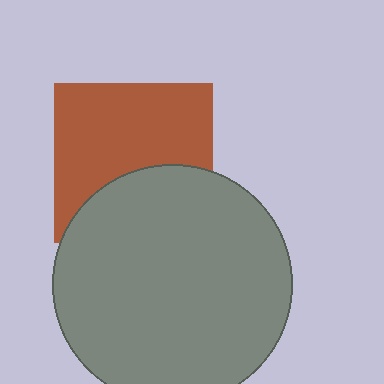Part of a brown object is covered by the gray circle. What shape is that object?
It is a square.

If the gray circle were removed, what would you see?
You would see the complete brown square.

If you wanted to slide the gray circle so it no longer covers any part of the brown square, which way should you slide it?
Slide it down — that is the most direct way to separate the two shapes.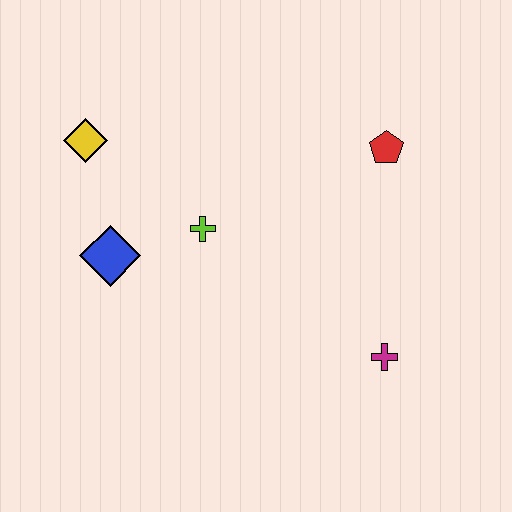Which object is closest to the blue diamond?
The lime cross is closest to the blue diamond.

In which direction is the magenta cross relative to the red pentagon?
The magenta cross is below the red pentagon.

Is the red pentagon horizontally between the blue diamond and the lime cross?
No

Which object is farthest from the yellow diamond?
The magenta cross is farthest from the yellow diamond.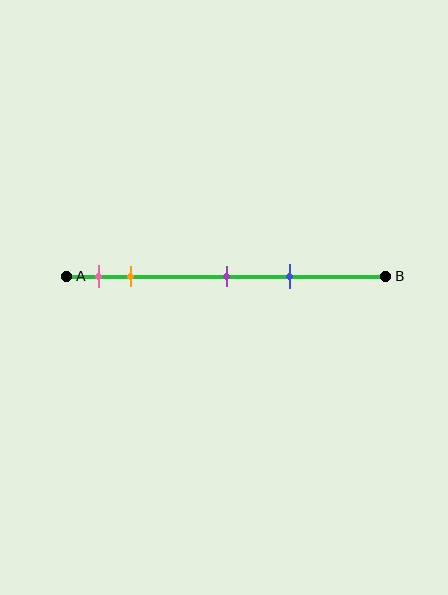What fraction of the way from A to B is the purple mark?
The purple mark is approximately 50% (0.5) of the way from A to B.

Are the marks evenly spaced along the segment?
No, the marks are not evenly spaced.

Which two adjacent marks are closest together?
The pink and orange marks are the closest adjacent pair.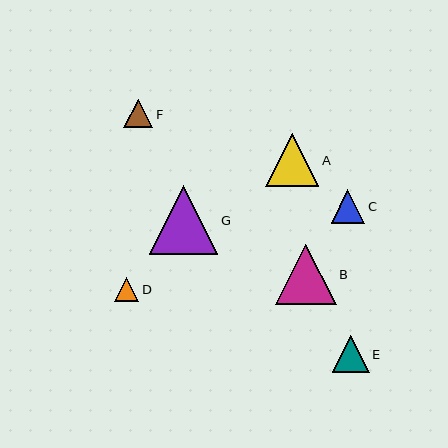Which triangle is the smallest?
Triangle D is the smallest with a size of approximately 24 pixels.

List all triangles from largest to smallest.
From largest to smallest: G, B, A, E, C, F, D.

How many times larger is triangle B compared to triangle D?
Triangle B is approximately 2.5 times the size of triangle D.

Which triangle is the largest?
Triangle G is the largest with a size of approximately 69 pixels.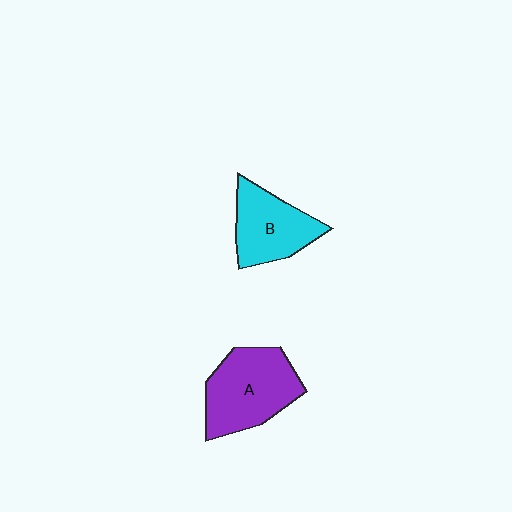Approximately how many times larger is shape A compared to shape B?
Approximately 1.3 times.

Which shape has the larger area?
Shape A (purple).